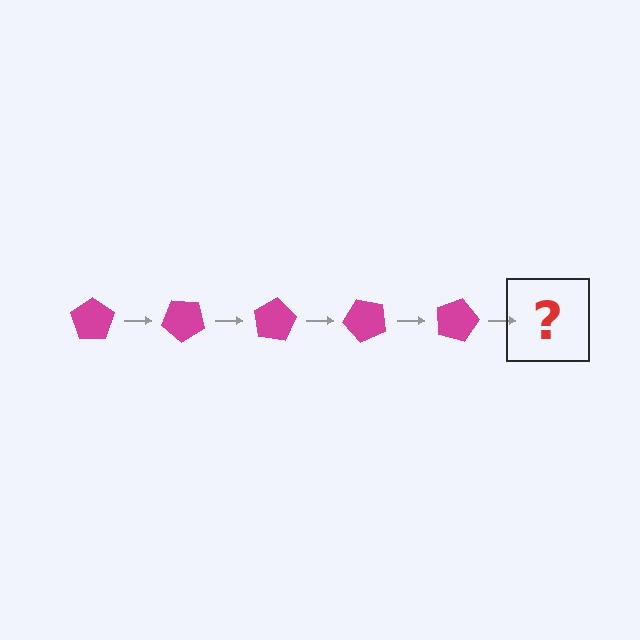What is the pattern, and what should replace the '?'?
The pattern is that the pentagon rotates 40 degrees each step. The '?' should be a magenta pentagon rotated 200 degrees.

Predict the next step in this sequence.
The next step is a magenta pentagon rotated 200 degrees.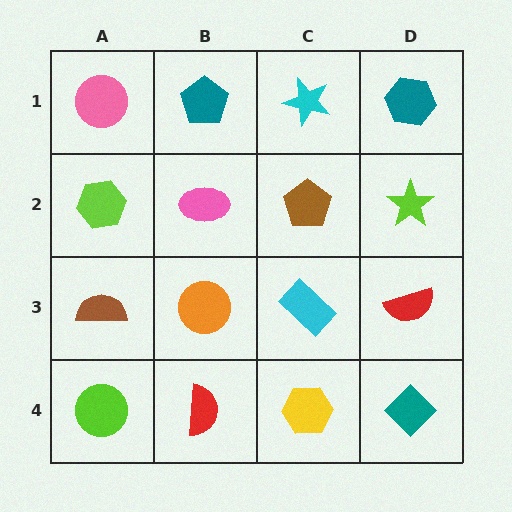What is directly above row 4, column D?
A red semicircle.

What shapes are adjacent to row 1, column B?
A pink ellipse (row 2, column B), a pink circle (row 1, column A), a cyan star (row 1, column C).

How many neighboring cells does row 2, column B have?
4.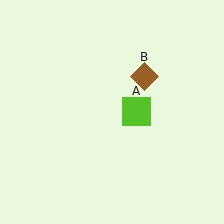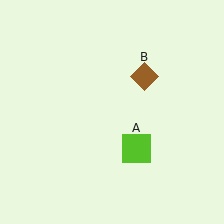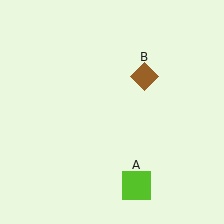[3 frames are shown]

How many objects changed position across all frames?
1 object changed position: lime square (object A).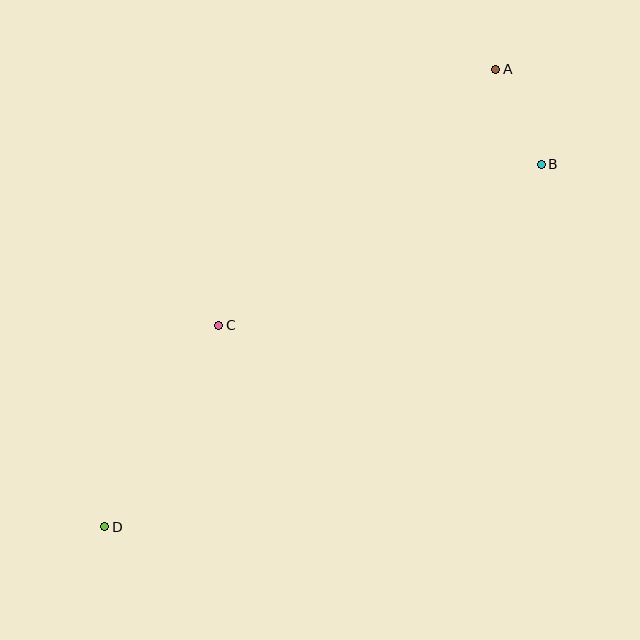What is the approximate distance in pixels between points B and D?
The distance between B and D is approximately 567 pixels.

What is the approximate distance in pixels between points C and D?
The distance between C and D is approximately 232 pixels.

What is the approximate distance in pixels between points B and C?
The distance between B and C is approximately 360 pixels.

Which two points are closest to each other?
Points A and B are closest to each other.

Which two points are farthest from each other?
Points A and D are farthest from each other.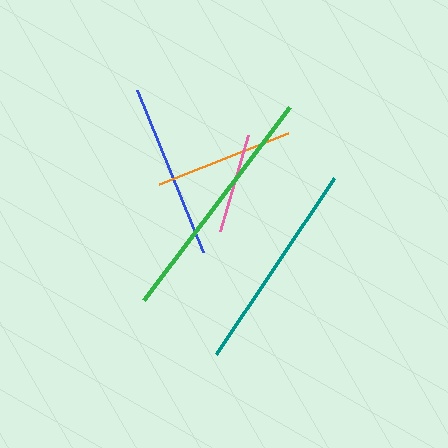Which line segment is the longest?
The green line is the longest at approximately 243 pixels.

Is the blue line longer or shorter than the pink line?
The blue line is longer than the pink line.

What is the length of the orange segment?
The orange segment is approximately 138 pixels long.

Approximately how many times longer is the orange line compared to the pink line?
The orange line is approximately 1.4 times the length of the pink line.